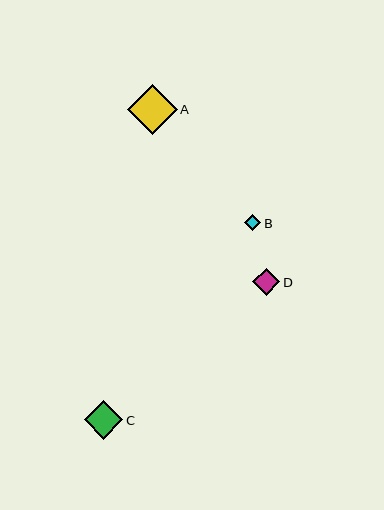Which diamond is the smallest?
Diamond B is the smallest with a size of approximately 16 pixels.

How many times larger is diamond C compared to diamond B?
Diamond C is approximately 2.4 times the size of diamond B.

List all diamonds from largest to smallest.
From largest to smallest: A, C, D, B.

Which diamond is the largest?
Diamond A is the largest with a size of approximately 50 pixels.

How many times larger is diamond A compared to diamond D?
Diamond A is approximately 1.9 times the size of diamond D.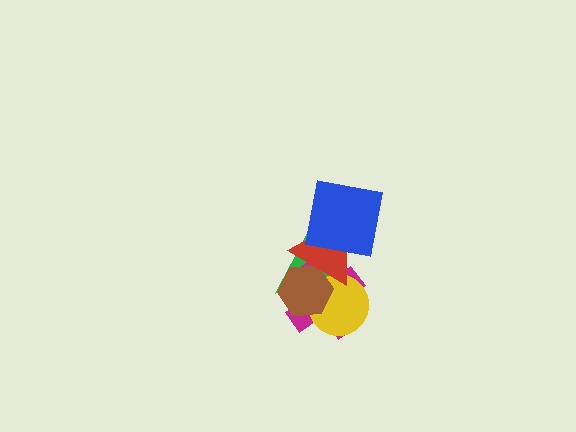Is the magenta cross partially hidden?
Yes, it is partially covered by another shape.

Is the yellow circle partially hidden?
Yes, it is partially covered by another shape.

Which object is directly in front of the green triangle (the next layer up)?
The magenta cross is directly in front of the green triangle.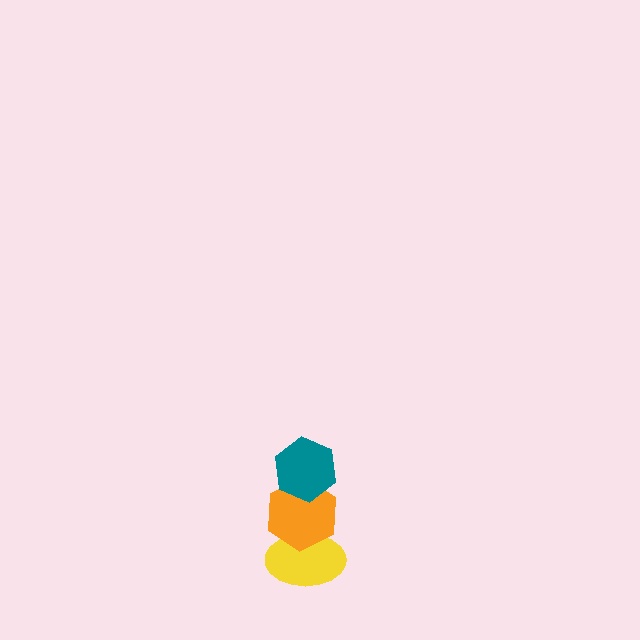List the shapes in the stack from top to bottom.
From top to bottom: the teal hexagon, the orange hexagon, the yellow ellipse.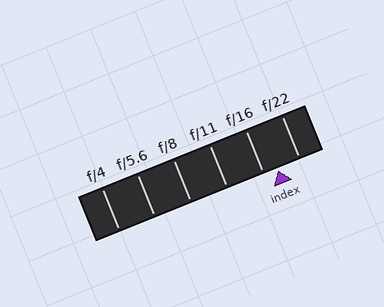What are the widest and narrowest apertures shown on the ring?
The widest aperture shown is f/4 and the narrowest is f/22.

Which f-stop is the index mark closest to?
The index mark is closest to f/16.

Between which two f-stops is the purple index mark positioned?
The index mark is between f/16 and f/22.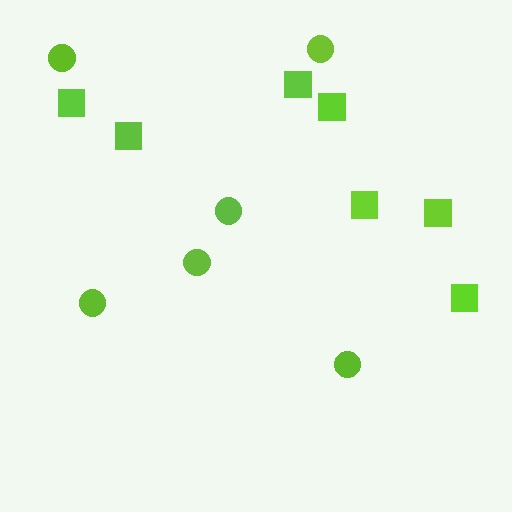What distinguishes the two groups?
There are 2 groups: one group of circles (6) and one group of squares (7).